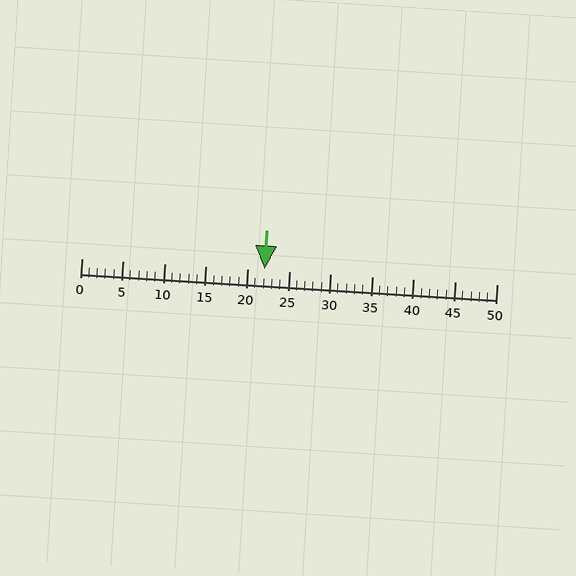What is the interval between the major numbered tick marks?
The major tick marks are spaced 5 units apart.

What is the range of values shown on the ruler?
The ruler shows values from 0 to 50.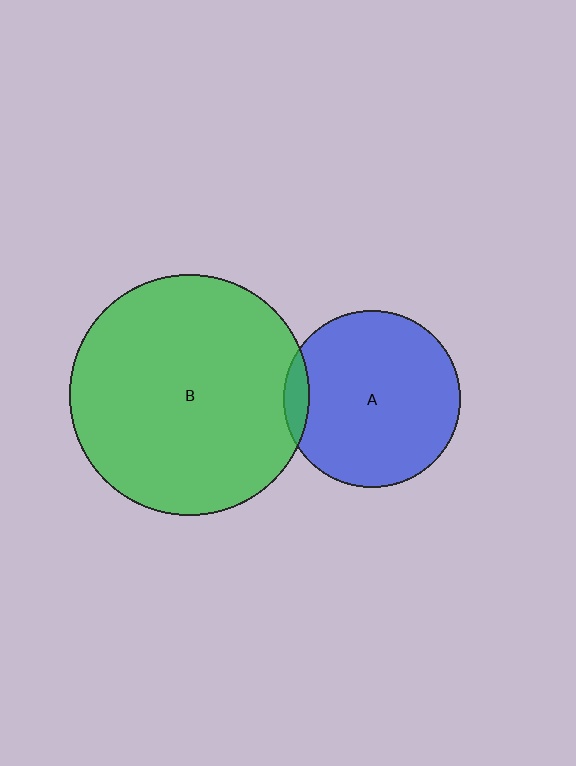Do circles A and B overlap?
Yes.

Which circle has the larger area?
Circle B (green).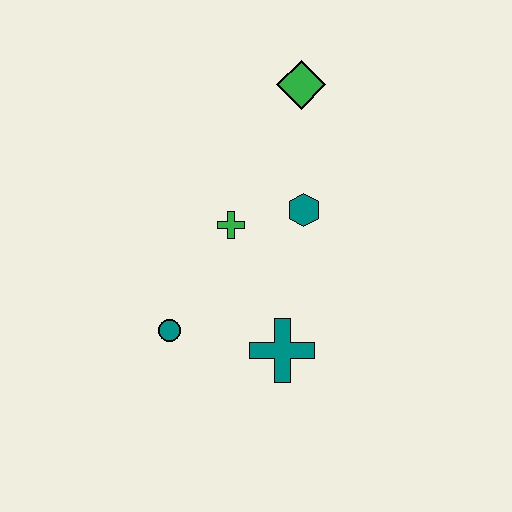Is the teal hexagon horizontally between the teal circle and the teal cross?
No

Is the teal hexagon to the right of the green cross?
Yes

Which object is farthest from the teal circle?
The green diamond is farthest from the teal circle.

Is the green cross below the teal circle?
No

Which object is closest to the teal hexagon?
The green cross is closest to the teal hexagon.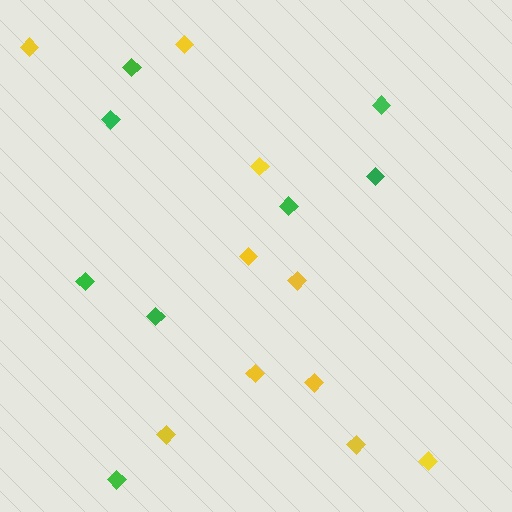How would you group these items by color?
There are 2 groups: one group of yellow diamonds (10) and one group of green diamonds (8).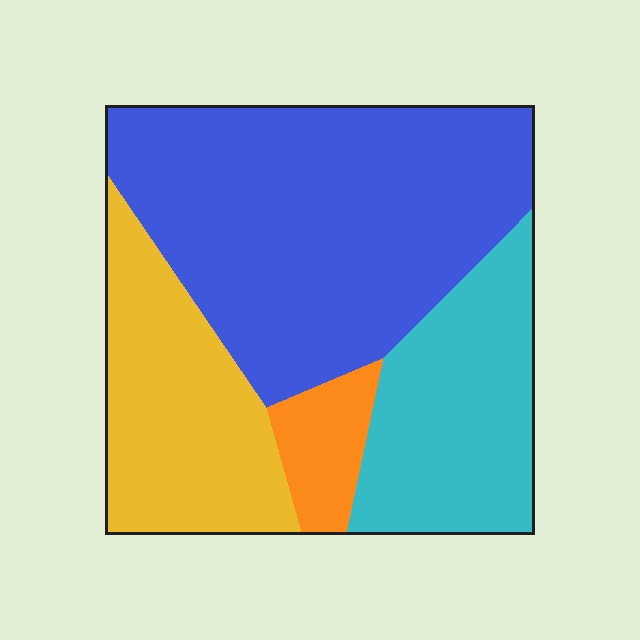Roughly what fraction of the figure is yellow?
Yellow covers 23% of the figure.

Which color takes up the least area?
Orange, at roughly 5%.